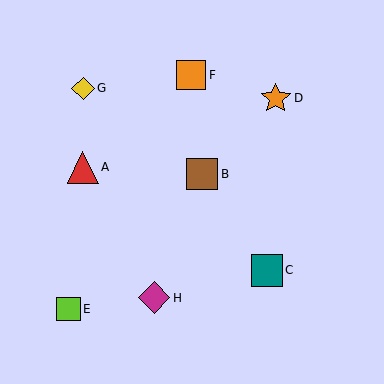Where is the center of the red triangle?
The center of the red triangle is at (83, 167).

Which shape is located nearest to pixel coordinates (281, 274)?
The teal square (labeled C) at (267, 270) is nearest to that location.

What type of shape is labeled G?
Shape G is a yellow diamond.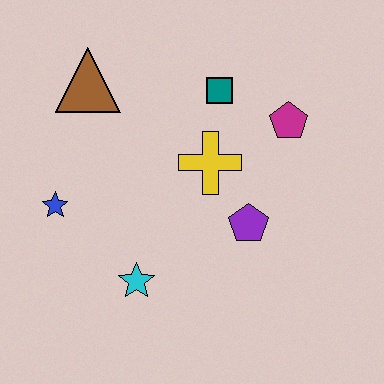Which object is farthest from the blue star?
The magenta pentagon is farthest from the blue star.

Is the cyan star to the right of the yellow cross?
No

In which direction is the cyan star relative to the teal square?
The cyan star is below the teal square.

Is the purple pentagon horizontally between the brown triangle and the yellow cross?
No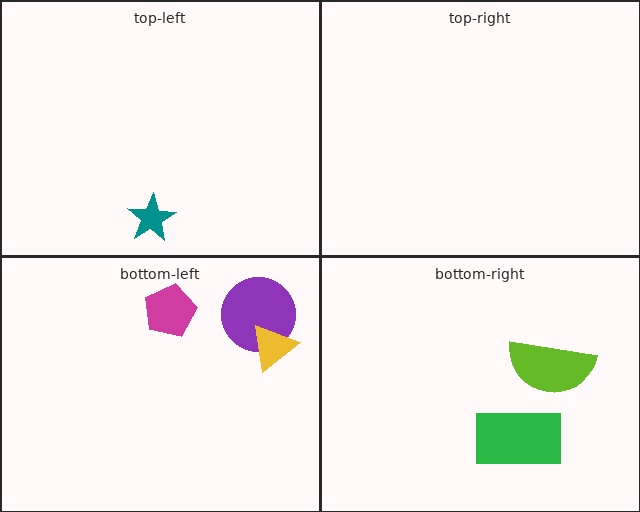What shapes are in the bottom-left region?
The purple circle, the magenta pentagon, the yellow triangle.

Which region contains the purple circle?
The bottom-left region.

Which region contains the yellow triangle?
The bottom-left region.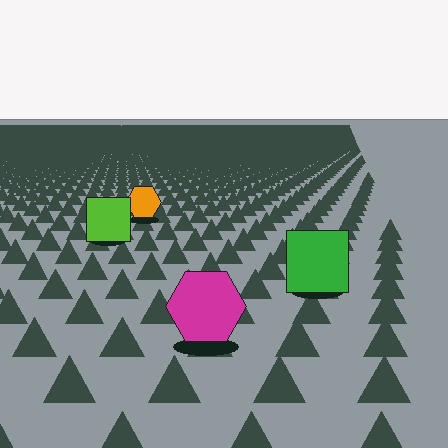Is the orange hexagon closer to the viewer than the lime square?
No. The lime square is closer — you can tell from the texture gradient: the ground texture is coarser near it.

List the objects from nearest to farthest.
From nearest to farthest: the magenta hexagon, the green square, the lime square, the orange hexagon.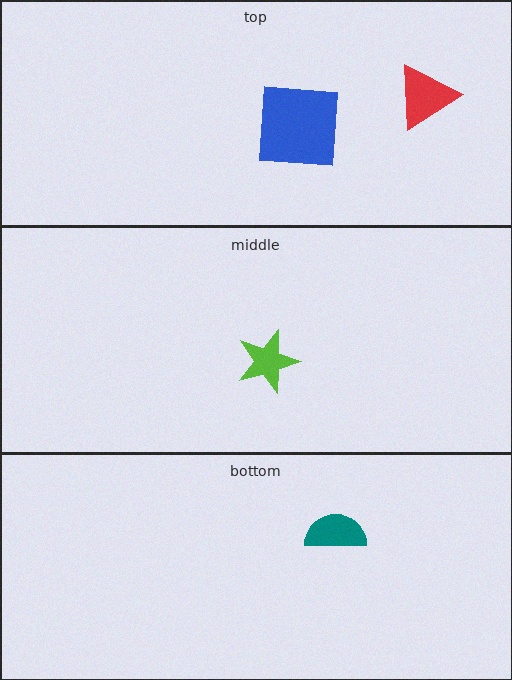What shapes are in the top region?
The blue square, the red triangle.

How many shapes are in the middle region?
1.